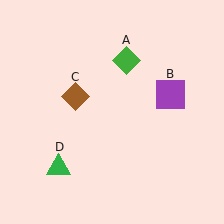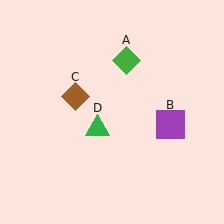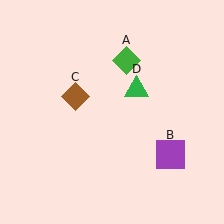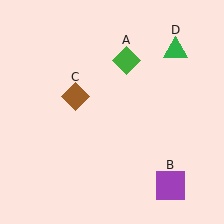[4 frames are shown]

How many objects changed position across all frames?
2 objects changed position: purple square (object B), green triangle (object D).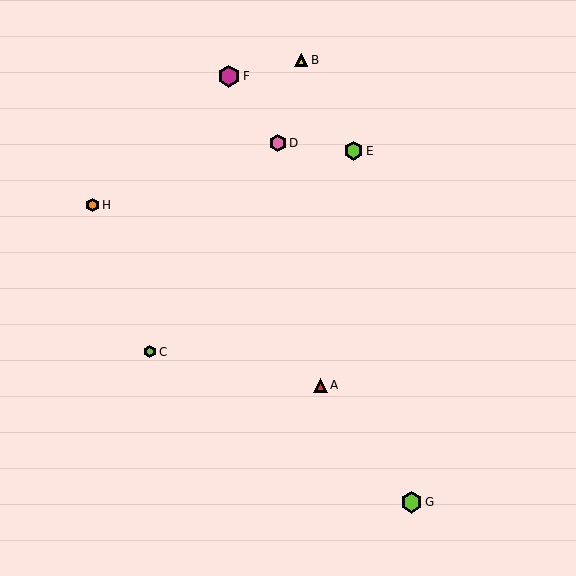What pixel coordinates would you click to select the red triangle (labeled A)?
Click at (320, 385) to select the red triangle A.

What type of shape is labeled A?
Shape A is a red triangle.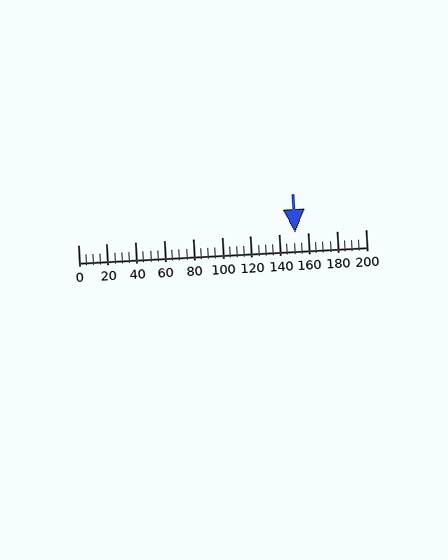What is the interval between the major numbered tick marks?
The major tick marks are spaced 20 units apart.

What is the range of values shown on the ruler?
The ruler shows values from 0 to 200.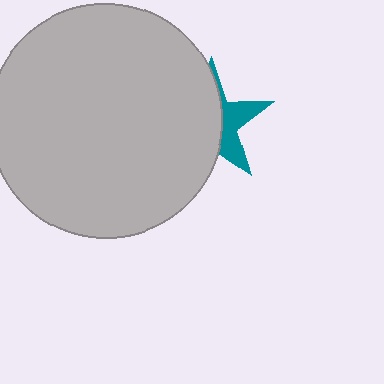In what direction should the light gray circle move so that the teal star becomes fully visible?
The light gray circle should move left. That is the shortest direction to clear the overlap and leave the teal star fully visible.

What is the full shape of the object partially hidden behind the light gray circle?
The partially hidden object is a teal star.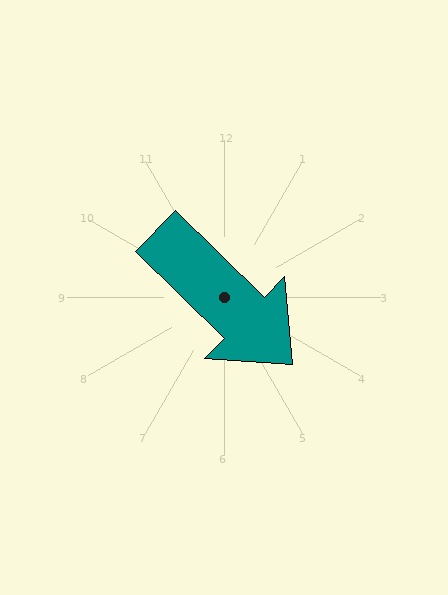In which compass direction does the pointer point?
Southeast.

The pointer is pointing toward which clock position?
Roughly 4 o'clock.